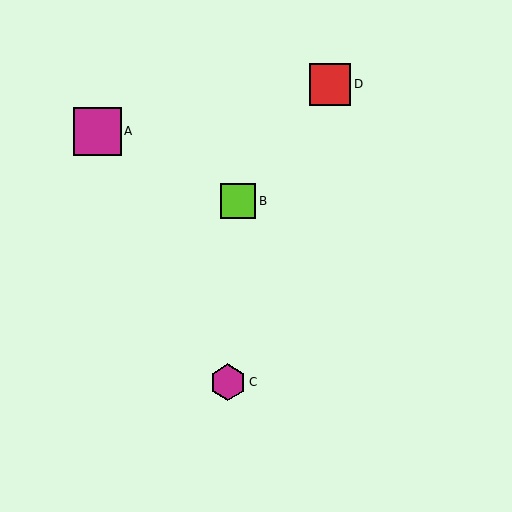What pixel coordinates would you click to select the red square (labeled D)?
Click at (330, 84) to select the red square D.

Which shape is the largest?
The magenta square (labeled A) is the largest.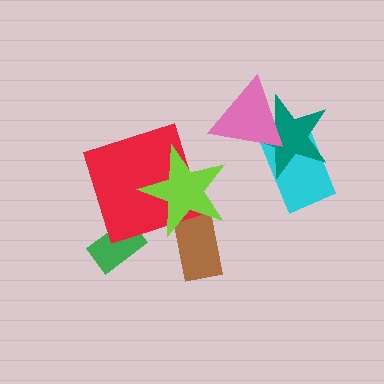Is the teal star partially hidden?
Yes, it is partially covered by another shape.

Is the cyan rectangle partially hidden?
Yes, it is partially covered by another shape.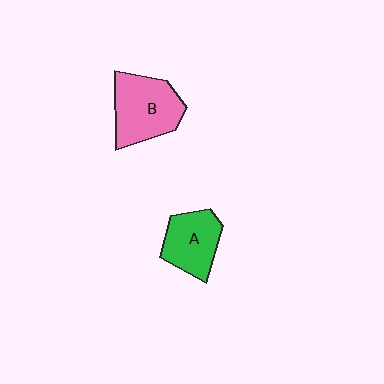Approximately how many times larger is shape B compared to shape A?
Approximately 1.3 times.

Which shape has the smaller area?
Shape A (green).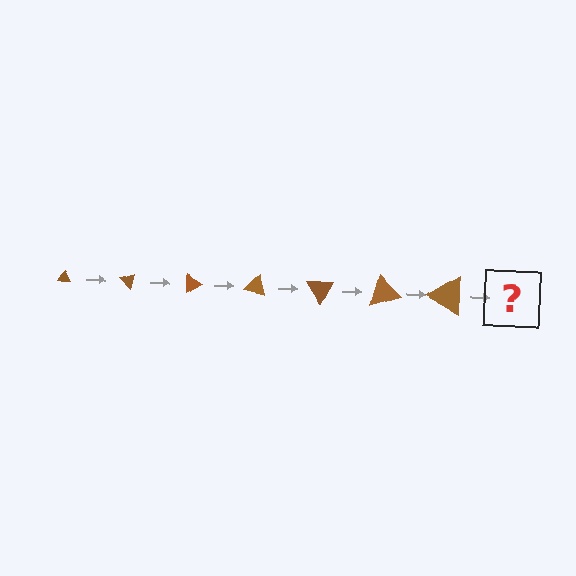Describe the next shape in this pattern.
It should be a triangle, larger than the previous one and rotated 315 degrees from the start.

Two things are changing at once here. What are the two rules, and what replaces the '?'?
The two rules are that the triangle grows larger each step and it rotates 45 degrees each step. The '?' should be a triangle, larger than the previous one and rotated 315 degrees from the start.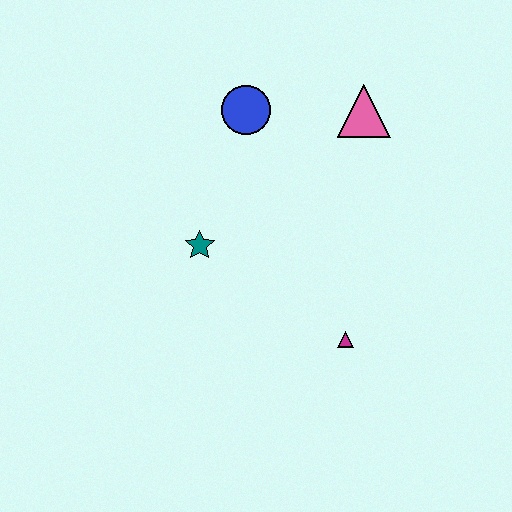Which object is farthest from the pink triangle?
The magenta triangle is farthest from the pink triangle.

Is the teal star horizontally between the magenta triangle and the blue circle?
No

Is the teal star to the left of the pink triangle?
Yes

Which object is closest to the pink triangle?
The blue circle is closest to the pink triangle.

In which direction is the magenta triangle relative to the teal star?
The magenta triangle is to the right of the teal star.